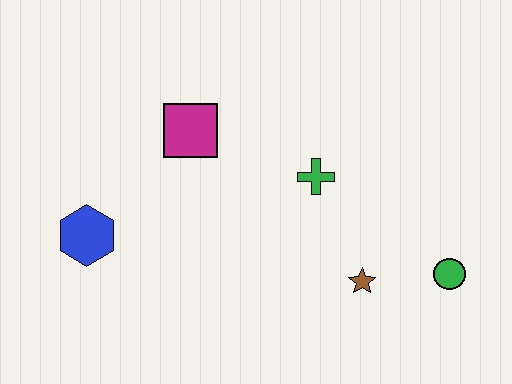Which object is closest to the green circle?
The brown star is closest to the green circle.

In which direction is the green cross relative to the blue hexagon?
The green cross is to the right of the blue hexagon.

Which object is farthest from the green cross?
The blue hexagon is farthest from the green cross.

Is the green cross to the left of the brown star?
Yes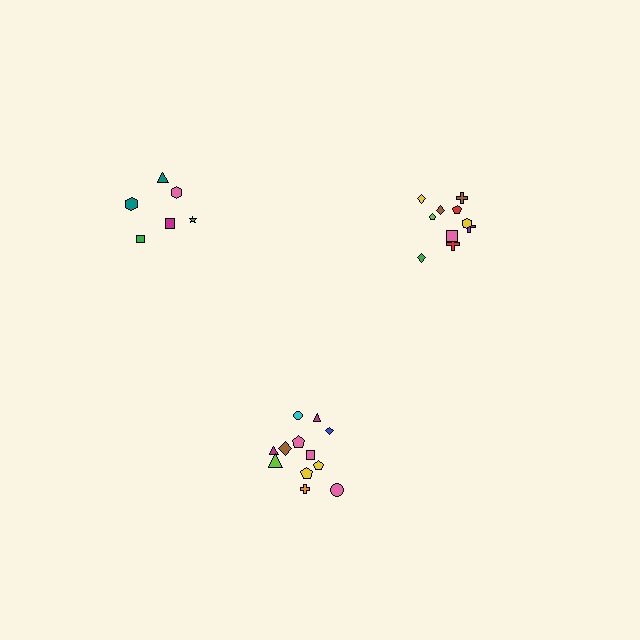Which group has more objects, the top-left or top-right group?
The top-right group.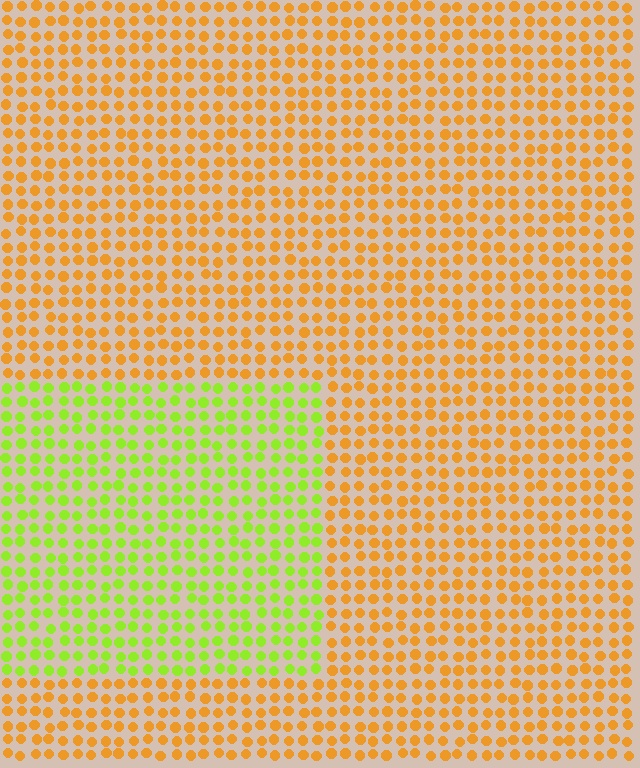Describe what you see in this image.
The image is filled with small orange elements in a uniform arrangement. A rectangle-shaped region is visible where the elements are tinted to a slightly different hue, forming a subtle color boundary.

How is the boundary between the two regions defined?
The boundary is defined purely by a slight shift in hue (about 54 degrees). Spacing, size, and orientation are identical on both sides.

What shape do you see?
I see a rectangle.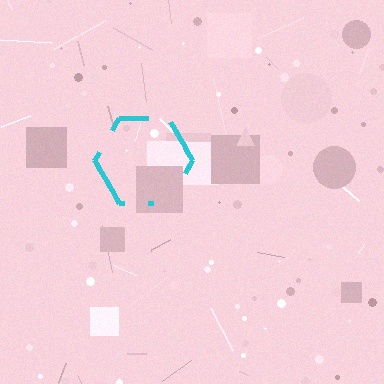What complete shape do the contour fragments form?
The contour fragments form a hexagon.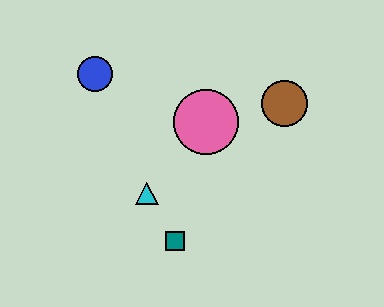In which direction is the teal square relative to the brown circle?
The teal square is below the brown circle.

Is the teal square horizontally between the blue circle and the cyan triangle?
No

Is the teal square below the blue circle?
Yes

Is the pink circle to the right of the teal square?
Yes